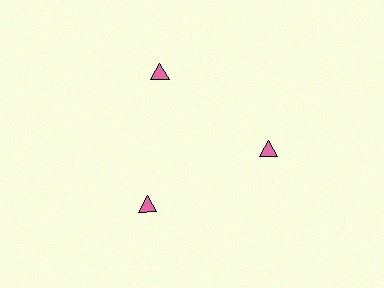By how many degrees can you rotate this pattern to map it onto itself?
The pattern maps onto itself every 120 degrees of rotation.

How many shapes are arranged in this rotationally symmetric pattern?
There are 3 shapes, arranged in 3 groups of 1.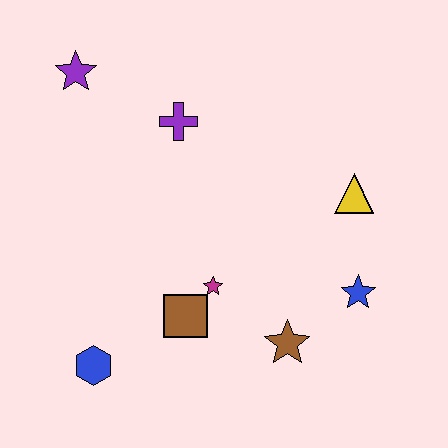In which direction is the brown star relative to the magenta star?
The brown star is to the right of the magenta star.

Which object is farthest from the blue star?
The purple star is farthest from the blue star.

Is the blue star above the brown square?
Yes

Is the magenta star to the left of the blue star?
Yes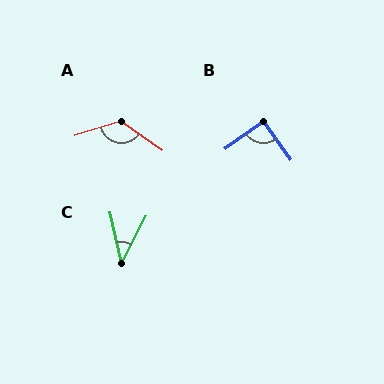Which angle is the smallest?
C, at approximately 41 degrees.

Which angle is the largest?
A, at approximately 127 degrees.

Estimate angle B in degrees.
Approximately 90 degrees.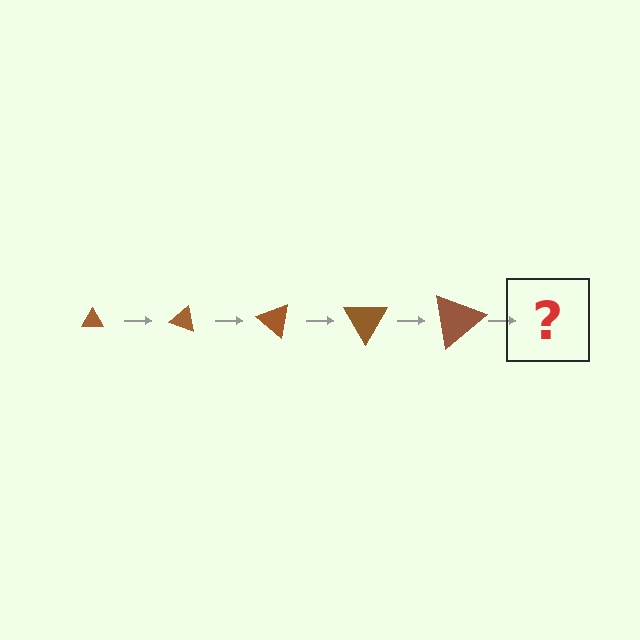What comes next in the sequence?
The next element should be a triangle, larger than the previous one and rotated 100 degrees from the start.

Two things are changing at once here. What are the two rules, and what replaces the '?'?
The two rules are that the triangle grows larger each step and it rotates 20 degrees each step. The '?' should be a triangle, larger than the previous one and rotated 100 degrees from the start.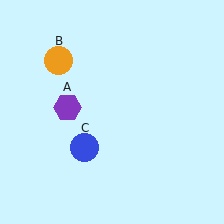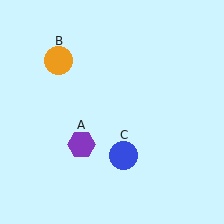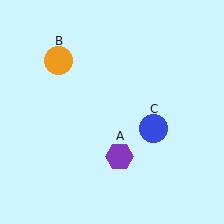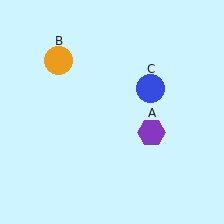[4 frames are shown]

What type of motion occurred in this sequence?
The purple hexagon (object A), blue circle (object C) rotated counterclockwise around the center of the scene.